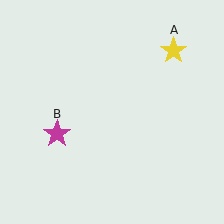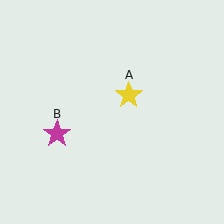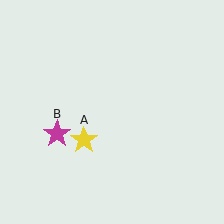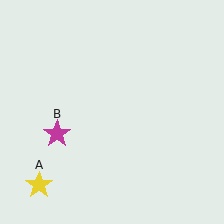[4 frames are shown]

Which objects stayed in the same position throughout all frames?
Magenta star (object B) remained stationary.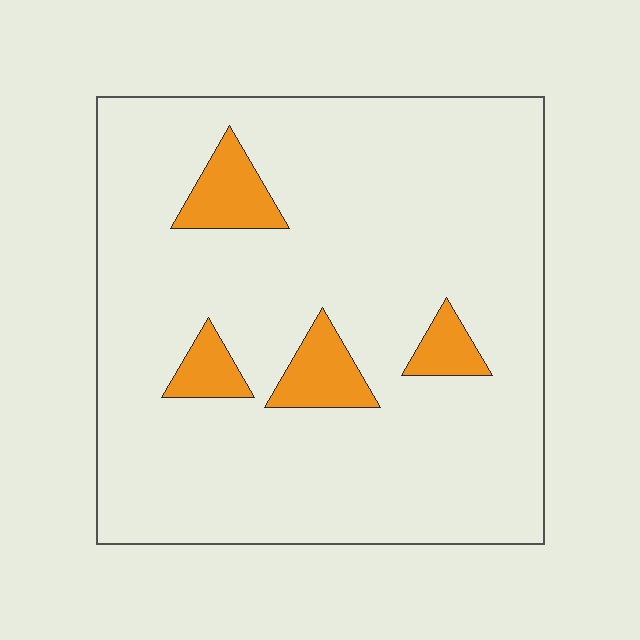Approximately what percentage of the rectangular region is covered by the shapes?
Approximately 10%.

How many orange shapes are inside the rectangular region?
4.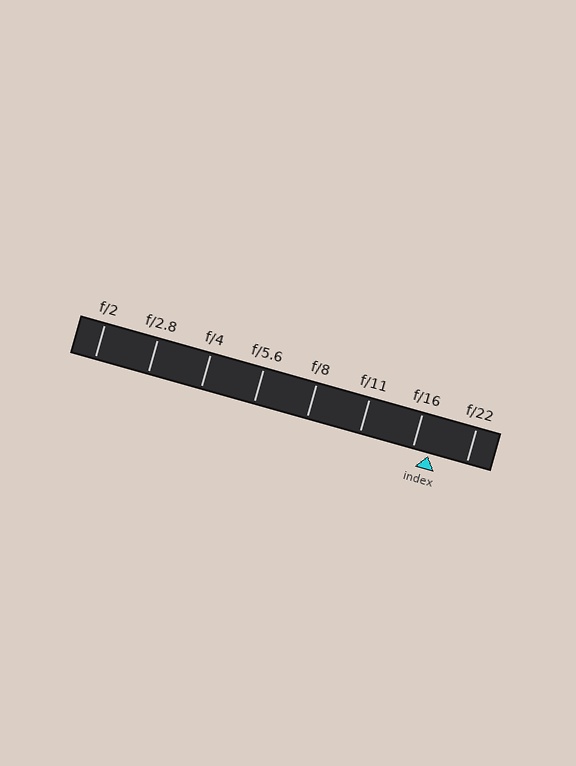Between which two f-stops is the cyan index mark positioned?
The index mark is between f/16 and f/22.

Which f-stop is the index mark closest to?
The index mark is closest to f/16.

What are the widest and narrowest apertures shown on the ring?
The widest aperture shown is f/2 and the narrowest is f/22.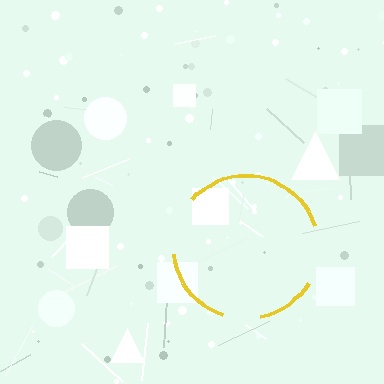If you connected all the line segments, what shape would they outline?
They would outline a circle.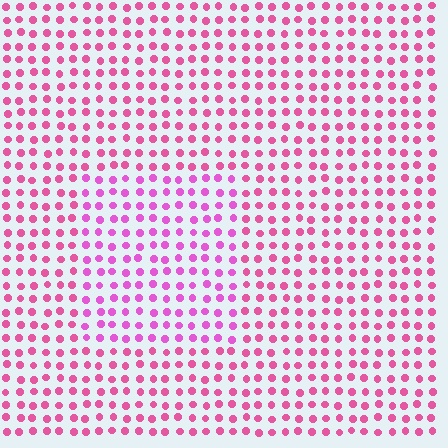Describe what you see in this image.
The image is filled with small pink elements in a uniform arrangement. A rectangle-shaped region is visible where the elements are tinted to a slightly different hue, forming a subtle color boundary.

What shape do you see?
I see a rectangle.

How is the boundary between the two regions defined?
The boundary is defined purely by a slight shift in hue (about 23 degrees). Spacing, size, and orientation are identical on both sides.